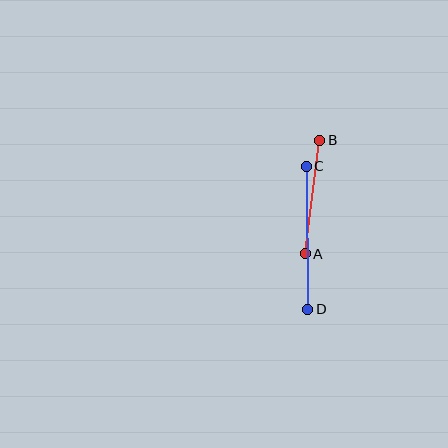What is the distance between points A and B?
The distance is approximately 114 pixels.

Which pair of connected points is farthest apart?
Points C and D are farthest apart.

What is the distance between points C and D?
The distance is approximately 143 pixels.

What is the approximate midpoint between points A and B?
The midpoint is at approximately (312, 197) pixels.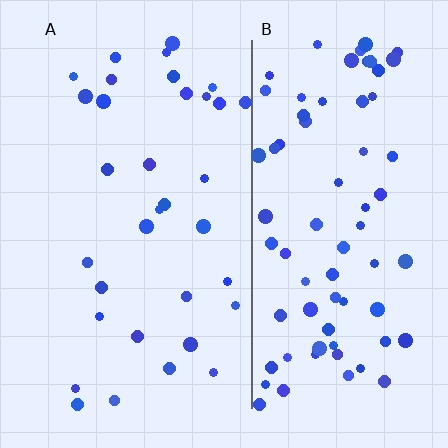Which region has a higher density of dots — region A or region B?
B (the right).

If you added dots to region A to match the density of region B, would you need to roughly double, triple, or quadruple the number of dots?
Approximately double.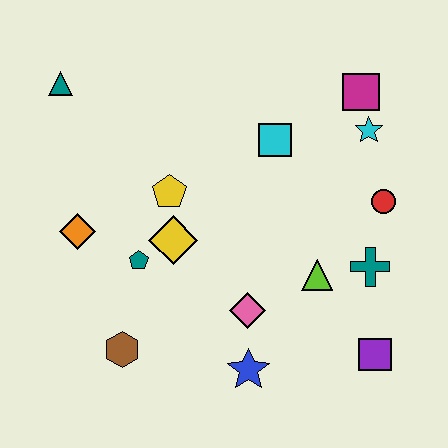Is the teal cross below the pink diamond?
No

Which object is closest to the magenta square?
The cyan star is closest to the magenta square.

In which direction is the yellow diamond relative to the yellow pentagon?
The yellow diamond is below the yellow pentagon.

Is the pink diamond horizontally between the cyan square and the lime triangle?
No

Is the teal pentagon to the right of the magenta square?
No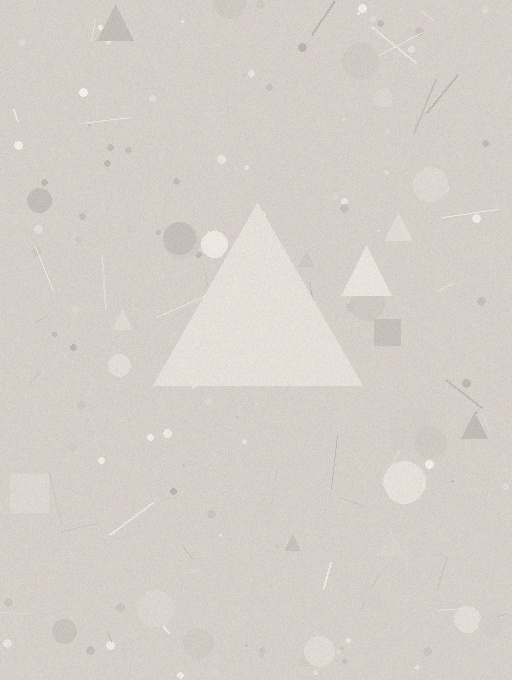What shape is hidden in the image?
A triangle is hidden in the image.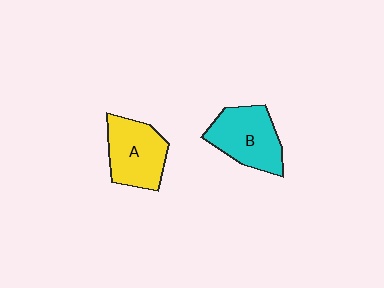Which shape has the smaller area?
Shape A (yellow).